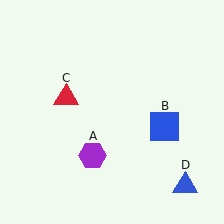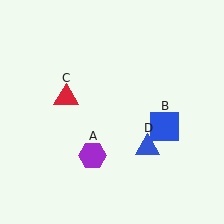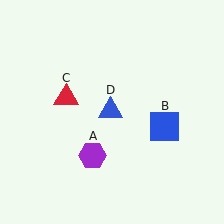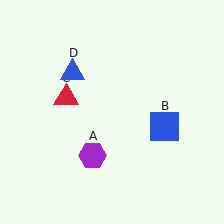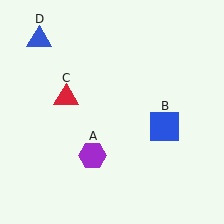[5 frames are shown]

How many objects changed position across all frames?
1 object changed position: blue triangle (object D).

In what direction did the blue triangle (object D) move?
The blue triangle (object D) moved up and to the left.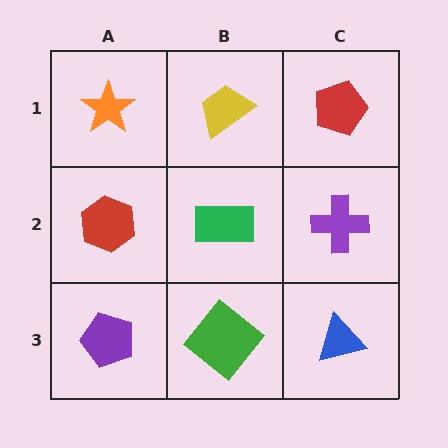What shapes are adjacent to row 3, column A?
A red hexagon (row 2, column A), a green diamond (row 3, column B).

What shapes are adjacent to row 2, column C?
A red pentagon (row 1, column C), a blue triangle (row 3, column C), a green rectangle (row 2, column B).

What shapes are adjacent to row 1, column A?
A red hexagon (row 2, column A), a yellow trapezoid (row 1, column B).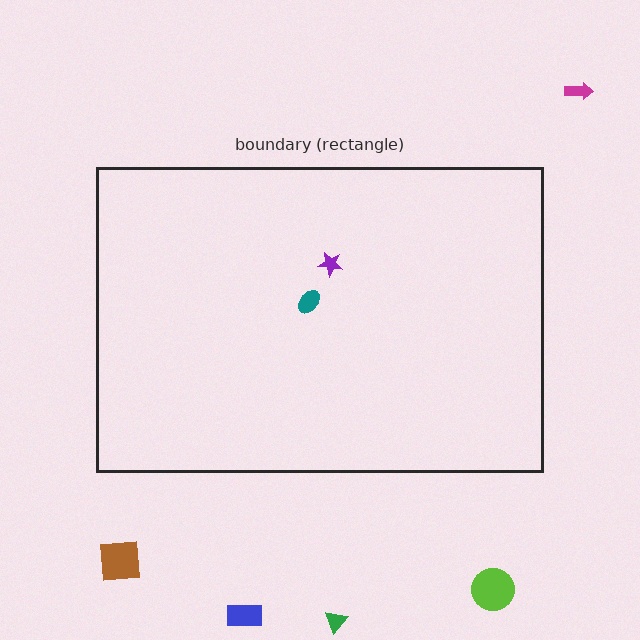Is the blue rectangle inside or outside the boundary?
Outside.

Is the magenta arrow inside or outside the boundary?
Outside.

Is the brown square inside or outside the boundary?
Outside.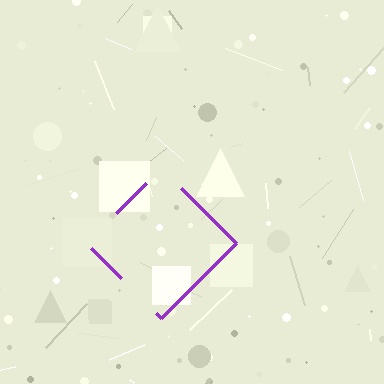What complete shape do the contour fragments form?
The contour fragments form a diamond.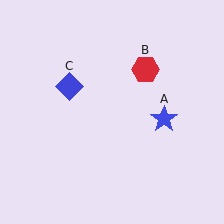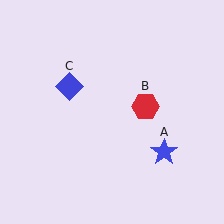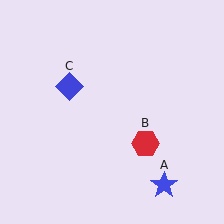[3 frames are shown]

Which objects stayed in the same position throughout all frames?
Blue diamond (object C) remained stationary.